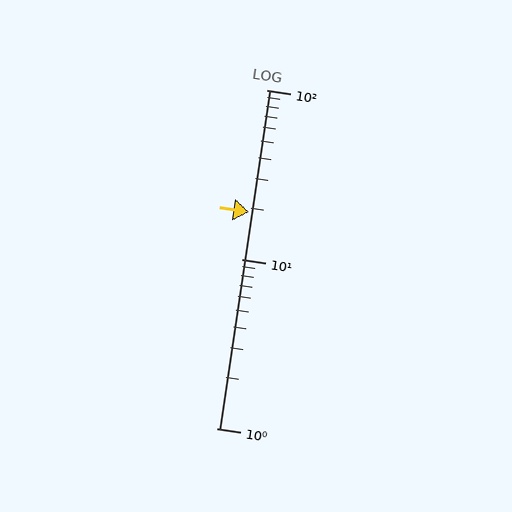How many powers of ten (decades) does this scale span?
The scale spans 2 decades, from 1 to 100.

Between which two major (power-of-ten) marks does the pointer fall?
The pointer is between 10 and 100.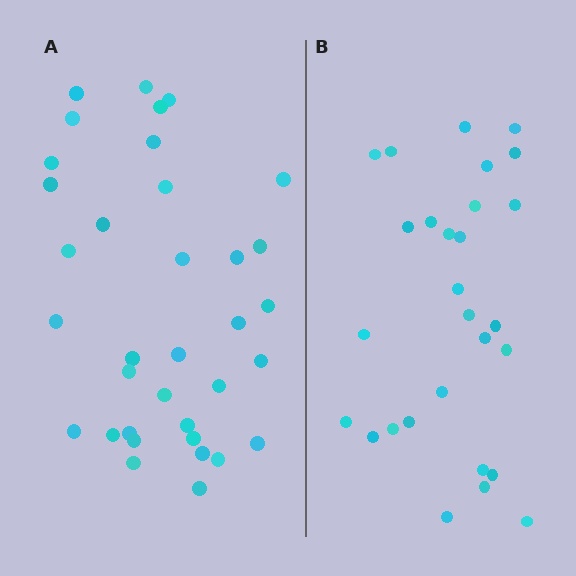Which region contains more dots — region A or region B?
Region A (the left region) has more dots.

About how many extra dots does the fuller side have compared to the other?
Region A has roughly 8 or so more dots than region B.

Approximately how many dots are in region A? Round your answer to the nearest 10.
About 40 dots. (The exact count is 35, which rounds to 40.)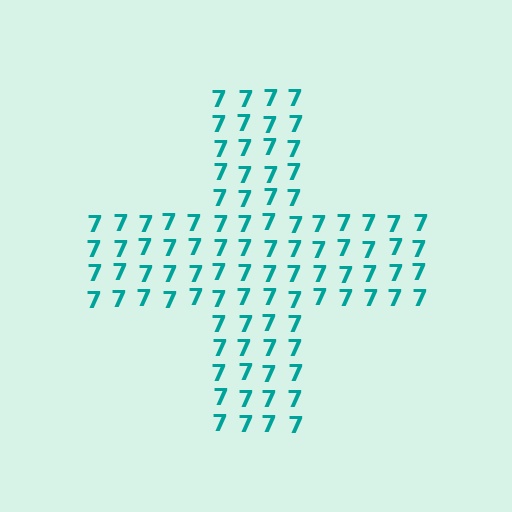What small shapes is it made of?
It is made of small digit 7's.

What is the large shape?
The large shape is a cross.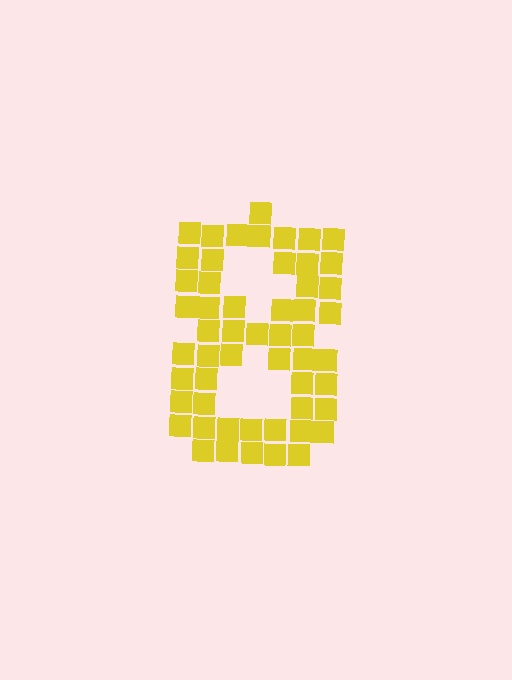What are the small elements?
The small elements are squares.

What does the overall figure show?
The overall figure shows the digit 8.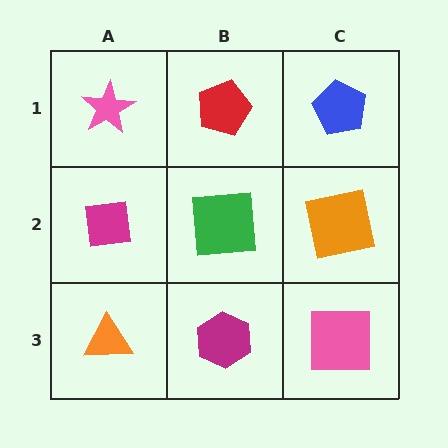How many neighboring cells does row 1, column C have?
2.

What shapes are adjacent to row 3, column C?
An orange square (row 2, column C), a magenta hexagon (row 3, column B).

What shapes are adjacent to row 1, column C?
An orange square (row 2, column C), a red pentagon (row 1, column B).